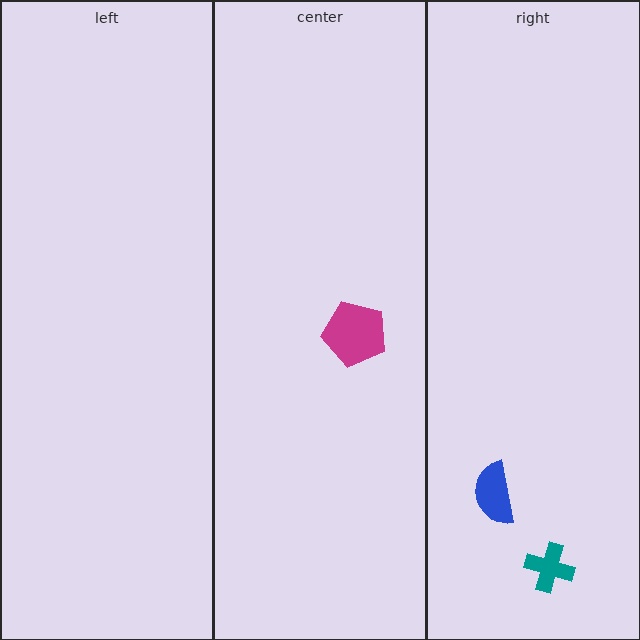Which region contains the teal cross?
The right region.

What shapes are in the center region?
The magenta pentagon.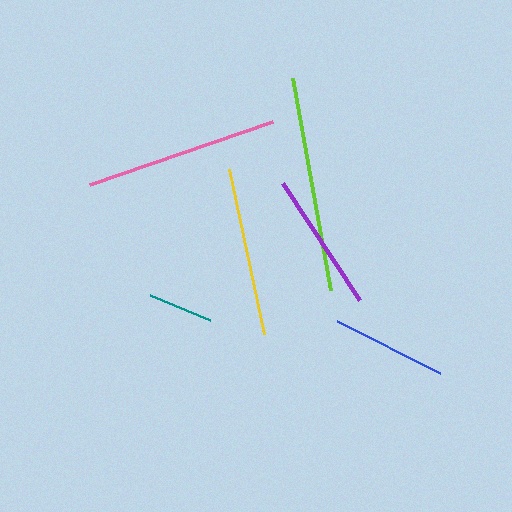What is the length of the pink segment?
The pink segment is approximately 194 pixels long.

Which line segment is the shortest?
The teal line is the shortest at approximately 66 pixels.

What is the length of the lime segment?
The lime segment is approximately 215 pixels long.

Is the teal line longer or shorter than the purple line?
The purple line is longer than the teal line.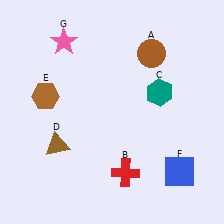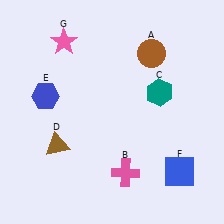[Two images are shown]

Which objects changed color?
B changed from red to pink. E changed from brown to blue.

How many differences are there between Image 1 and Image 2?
There are 2 differences between the two images.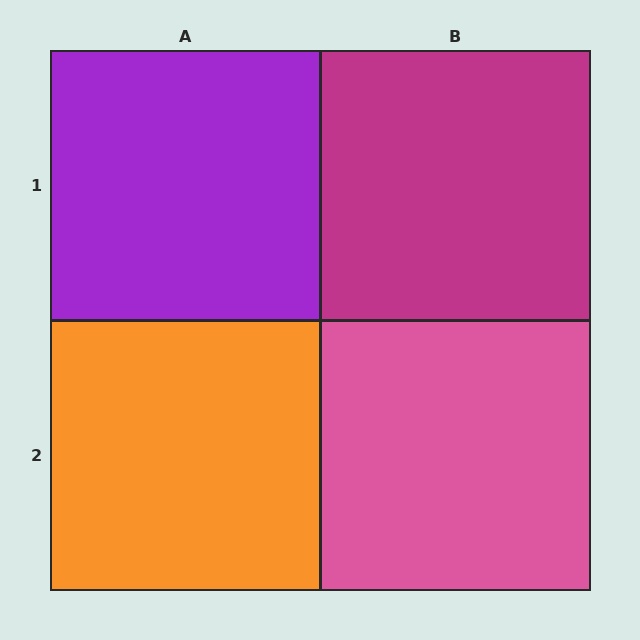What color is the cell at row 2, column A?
Orange.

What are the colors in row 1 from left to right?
Purple, magenta.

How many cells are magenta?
1 cell is magenta.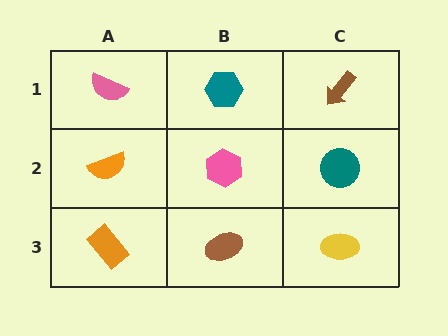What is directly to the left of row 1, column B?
A pink semicircle.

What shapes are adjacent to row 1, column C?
A teal circle (row 2, column C), a teal hexagon (row 1, column B).